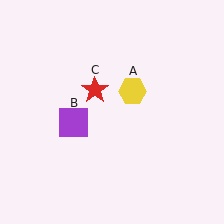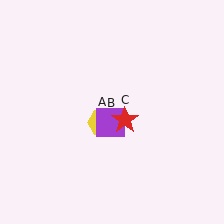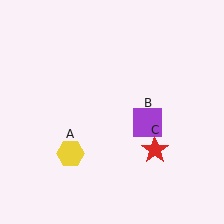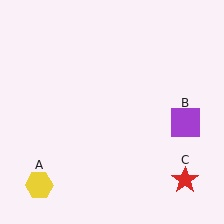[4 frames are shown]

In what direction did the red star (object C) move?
The red star (object C) moved down and to the right.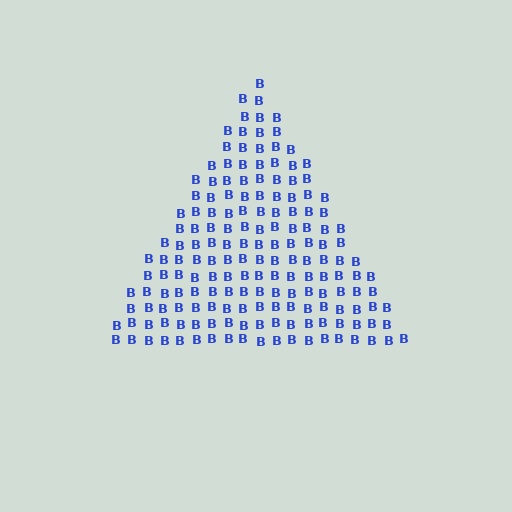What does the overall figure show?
The overall figure shows a triangle.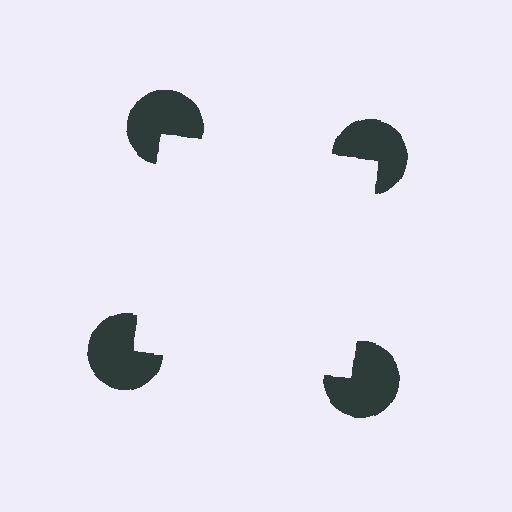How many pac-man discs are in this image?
There are 4 — one at each vertex of the illusory square.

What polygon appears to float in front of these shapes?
An illusory square — its edges are inferred from the aligned wedge cuts in the pac-man discs, not physically drawn.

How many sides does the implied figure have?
4 sides.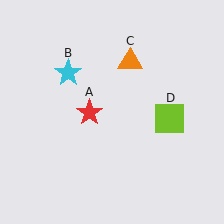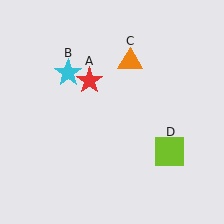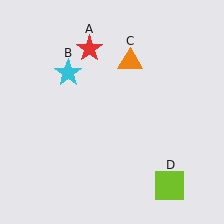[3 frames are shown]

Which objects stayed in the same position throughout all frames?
Cyan star (object B) and orange triangle (object C) remained stationary.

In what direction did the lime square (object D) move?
The lime square (object D) moved down.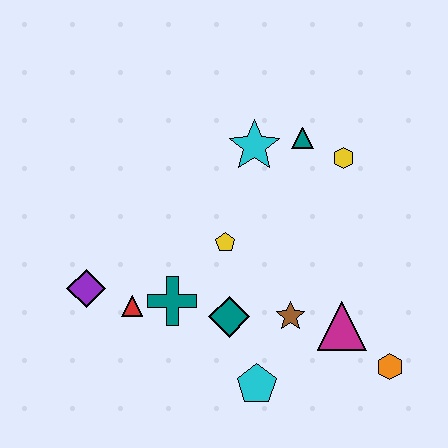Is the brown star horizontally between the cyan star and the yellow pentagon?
No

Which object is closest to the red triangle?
The teal cross is closest to the red triangle.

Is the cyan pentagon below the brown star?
Yes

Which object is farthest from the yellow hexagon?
The purple diamond is farthest from the yellow hexagon.